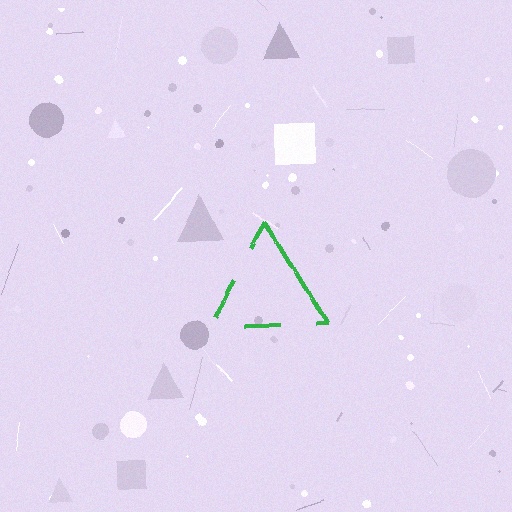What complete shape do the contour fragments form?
The contour fragments form a triangle.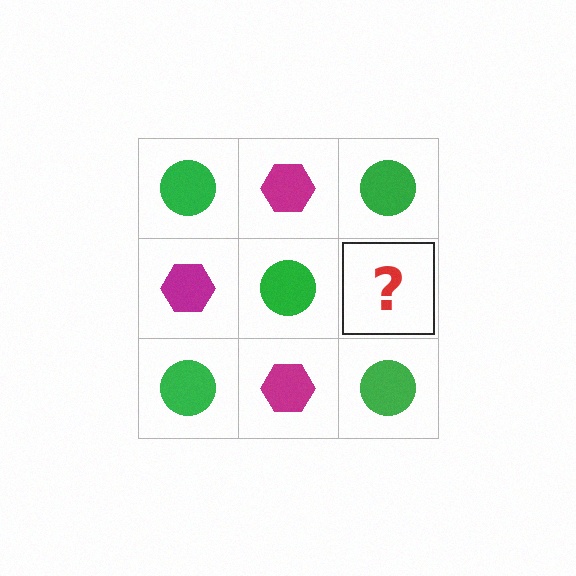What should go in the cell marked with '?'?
The missing cell should contain a magenta hexagon.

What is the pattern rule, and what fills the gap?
The rule is that it alternates green circle and magenta hexagon in a checkerboard pattern. The gap should be filled with a magenta hexagon.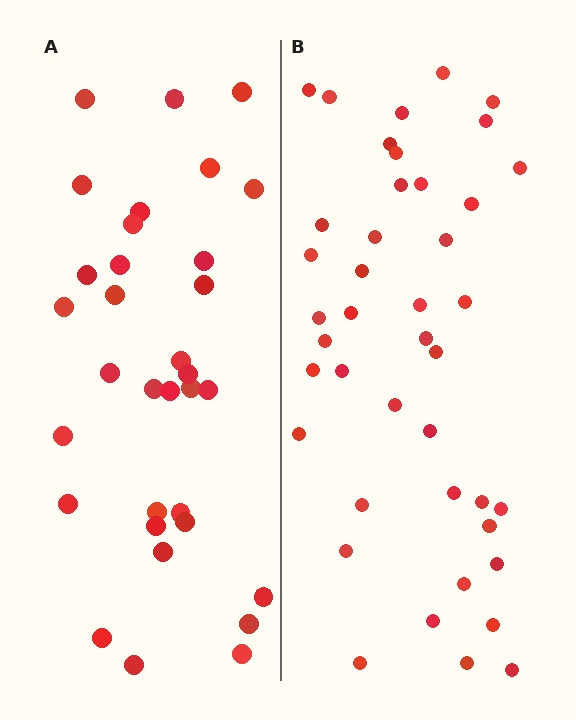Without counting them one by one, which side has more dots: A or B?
Region B (the right region) has more dots.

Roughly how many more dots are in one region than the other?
Region B has roughly 8 or so more dots than region A.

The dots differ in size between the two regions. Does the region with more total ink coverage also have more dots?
No. Region A has more total ink coverage because its dots are larger, but region B actually contains more individual dots. Total area can be misleading — the number of items is what matters here.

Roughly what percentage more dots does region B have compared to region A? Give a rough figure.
About 25% more.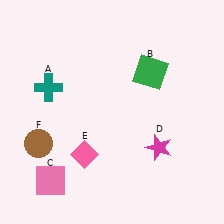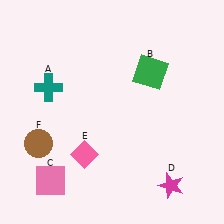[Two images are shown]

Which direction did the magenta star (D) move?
The magenta star (D) moved down.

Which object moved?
The magenta star (D) moved down.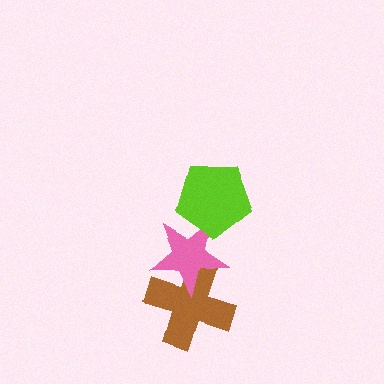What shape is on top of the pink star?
The lime pentagon is on top of the pink star.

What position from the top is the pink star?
The pink star is 2nd from the top.